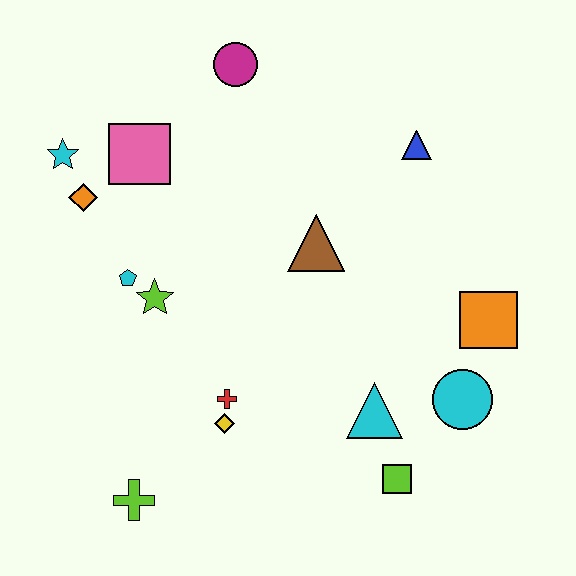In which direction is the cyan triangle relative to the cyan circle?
The cyan triangle is to the left of the cyan circle.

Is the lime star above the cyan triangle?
Yes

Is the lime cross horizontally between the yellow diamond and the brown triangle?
No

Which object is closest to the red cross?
The yellow diamond is closest to the red cross.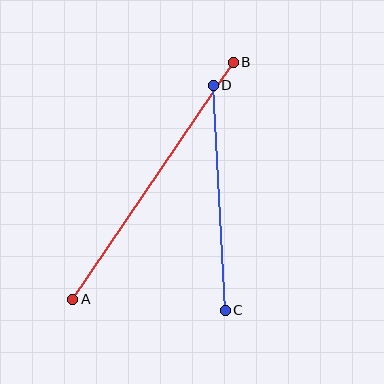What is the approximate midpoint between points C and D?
The midpoint is at approximately (219, 198) pixels.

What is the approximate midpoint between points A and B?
The midpoint is at approximately (153, 181) pixels.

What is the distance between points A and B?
The distance is approximately 286 pixels.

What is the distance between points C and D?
The distance is approximately 225 pixels.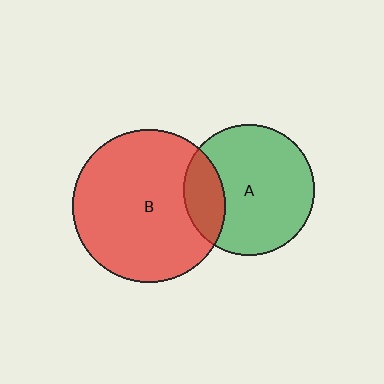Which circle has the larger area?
Circle B (red).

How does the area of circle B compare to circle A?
Approximately 1.3 times.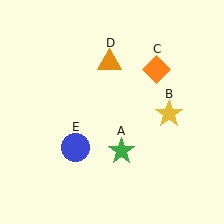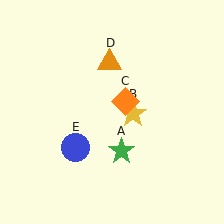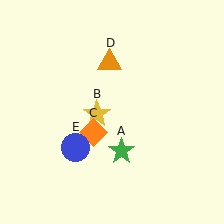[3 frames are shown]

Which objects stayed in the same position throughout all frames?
Green star (object A) and orange triangle (object D) and blue circle (object E) remained stationary.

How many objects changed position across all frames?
2 objects changed position: yellow star (object B), orange diamond (object C).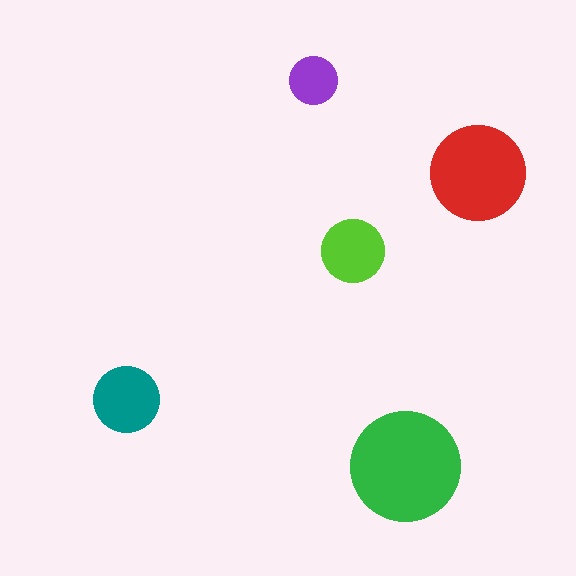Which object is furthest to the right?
The red circle is rightmost.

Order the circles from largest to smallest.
the green one, the red one, the teal one, the lime one, the purple one.